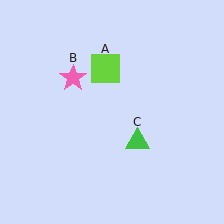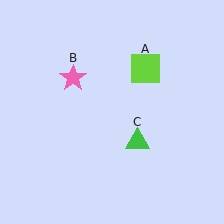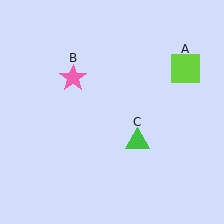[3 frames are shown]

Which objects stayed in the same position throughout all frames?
Pink star (object B) and green triangle (object C) remained stationary.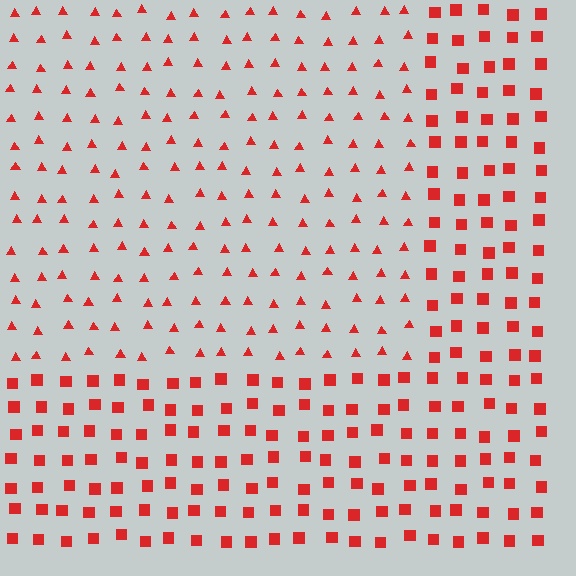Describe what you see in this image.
The image is filled with small red elements arranged in a uniform grid. A rectangle-shaped region contains triangles, while the surrounding area contains squares. The boundary is defined purely by the change in element shape.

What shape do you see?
I see a rectangle.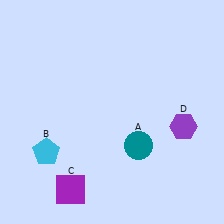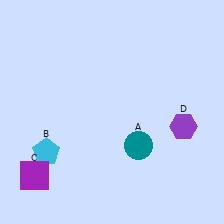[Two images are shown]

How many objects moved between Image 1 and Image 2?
1 object moved between the two images.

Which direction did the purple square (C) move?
The purple square (C) moved left.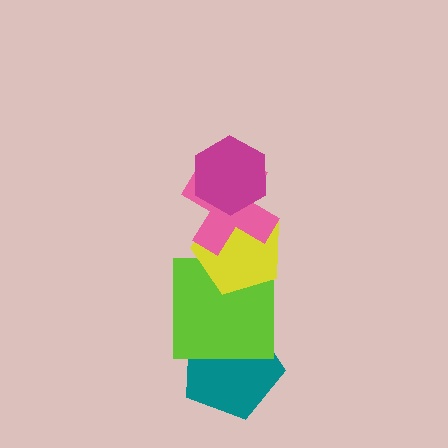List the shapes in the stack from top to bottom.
From top to bottom: the magenta hexagon, the pink cross, the yellow pentagon, the lime square, the teal pentagon.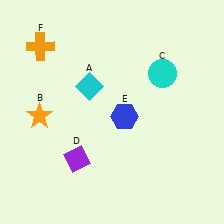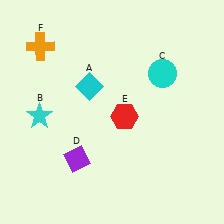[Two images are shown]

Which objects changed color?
B changed from orange to cyan. E changed from blue to red.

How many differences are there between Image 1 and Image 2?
There are 2 differences between the two images.